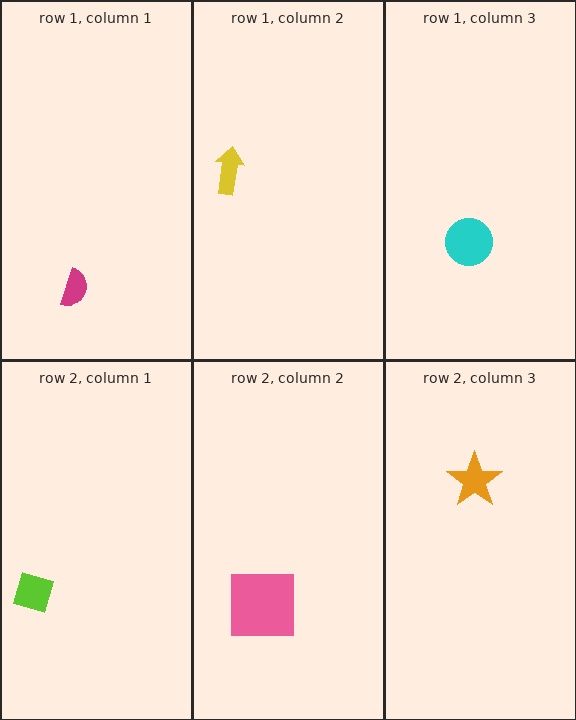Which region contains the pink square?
The row 2, column 2 region.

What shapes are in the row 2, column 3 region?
The orange star.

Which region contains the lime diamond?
The row 2, column 1 region.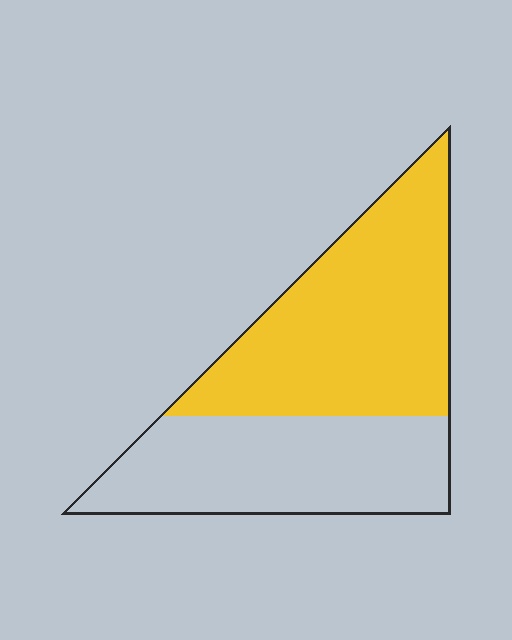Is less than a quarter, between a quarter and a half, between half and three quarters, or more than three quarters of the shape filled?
Between half and three quarters.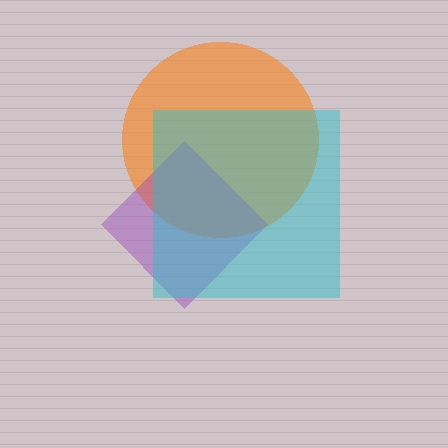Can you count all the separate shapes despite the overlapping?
Yes, there are 3 separate shapes.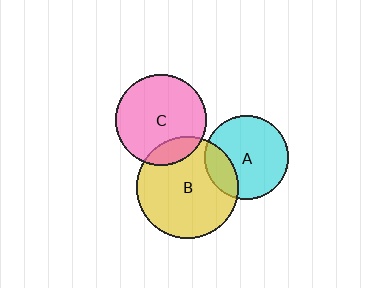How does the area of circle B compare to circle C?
Approximately 1.2 times.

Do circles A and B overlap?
Yes.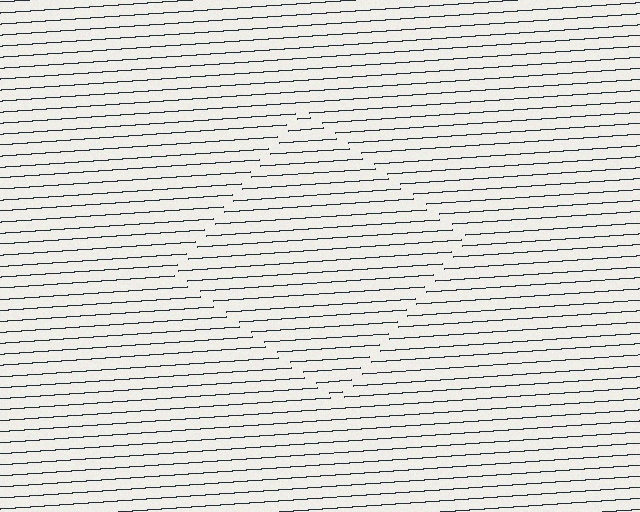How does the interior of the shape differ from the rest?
The interior of the shape contains the same grating, shifted by half a period — the contour is defined by the phase discontinuity where line-ends from the inner and outer gratings abut.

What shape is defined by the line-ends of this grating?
An illusory square. The interior of the shape contains the same grating, shifted by half a period — the contour is defined by the phase discontinuity where line-ends from the inner and outer gratings abut.